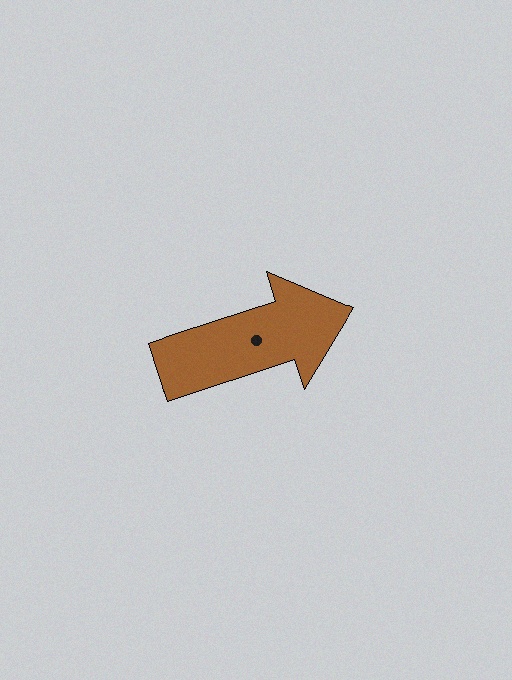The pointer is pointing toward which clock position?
Roughly 2 o'clock.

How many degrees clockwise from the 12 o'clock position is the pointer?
Approximately 72 degrees.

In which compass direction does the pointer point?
East.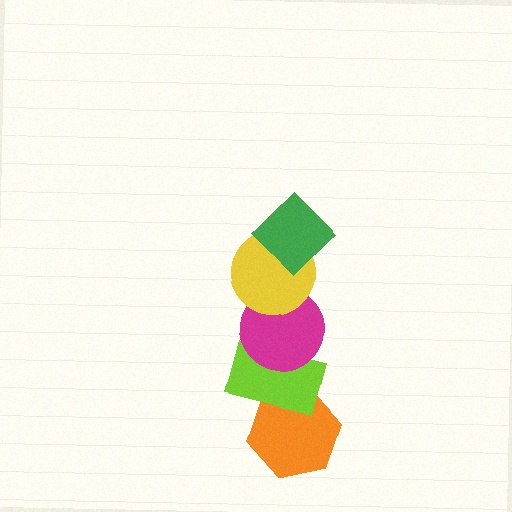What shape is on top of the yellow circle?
The green diamond is on top of the yellow circle.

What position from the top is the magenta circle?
The magenta circle is 3rd from the top.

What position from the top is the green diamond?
The green diamond is 1st from the top.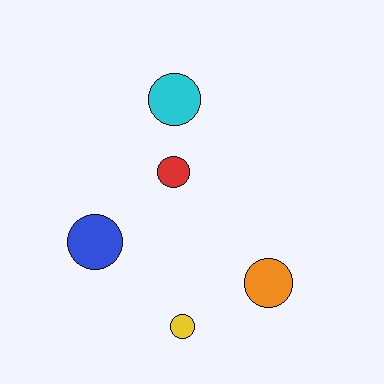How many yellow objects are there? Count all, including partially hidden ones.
There is 1 yellow object.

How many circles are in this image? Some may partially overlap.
There are 5 circles.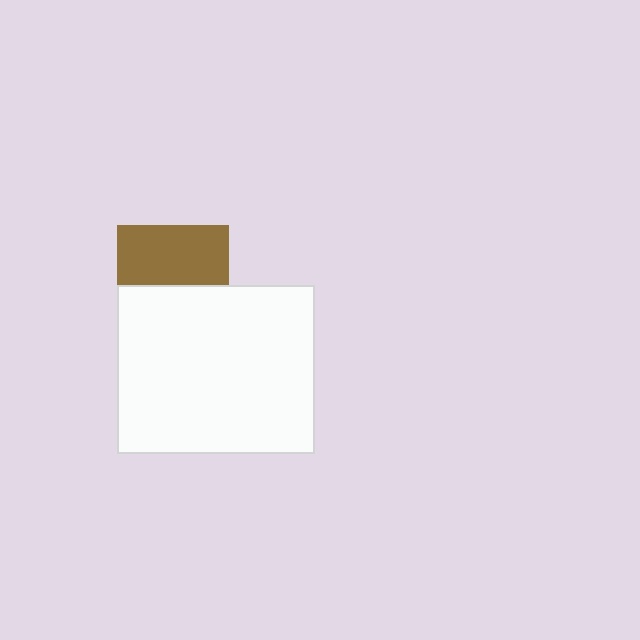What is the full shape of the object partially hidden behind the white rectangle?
The partially hidden object is a brown square.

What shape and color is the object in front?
The object in front is a white rectangle.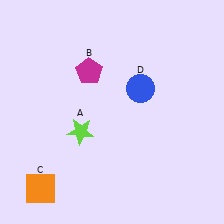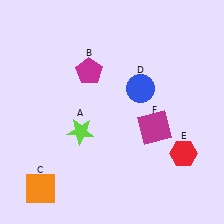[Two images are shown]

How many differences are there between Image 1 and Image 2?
There are 2 differences between the two images.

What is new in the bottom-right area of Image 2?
A red hexagon (E) was added in the bottom-right area of Image 2.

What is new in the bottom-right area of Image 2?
A magenta square (F) was added in the bottom-right area of Image 2.